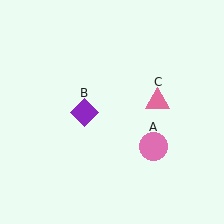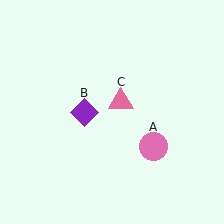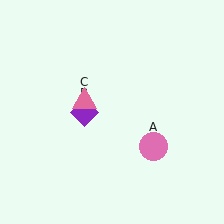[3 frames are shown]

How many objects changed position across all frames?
1 object changed position: pink triangle (object C).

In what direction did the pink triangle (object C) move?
The pink triangle (object C) moved left.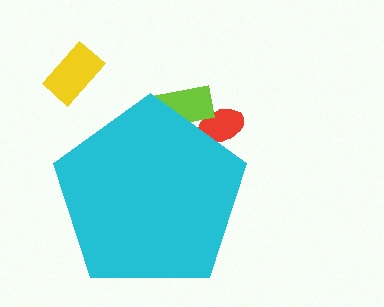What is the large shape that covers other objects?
A cyan pentagon.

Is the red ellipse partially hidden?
Yes, the red ellipse is partially hidden behind the cyan pentagon.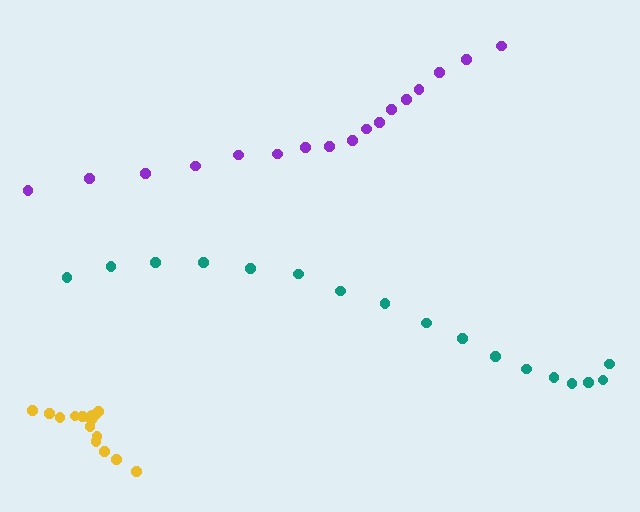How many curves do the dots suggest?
There are 3 distinct paths.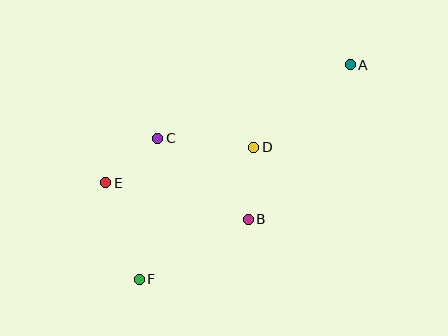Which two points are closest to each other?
Points C and E are closest to each other.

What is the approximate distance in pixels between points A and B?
The distance between A and B is approximately 185 pixels.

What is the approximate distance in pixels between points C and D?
The distance between C and D is approximately 96 pixels.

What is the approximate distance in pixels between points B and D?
The distance between B and D is approximately 72 pixels.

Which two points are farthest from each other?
Points A and F are farthest from each other.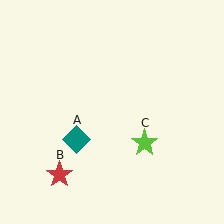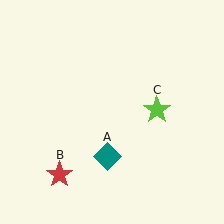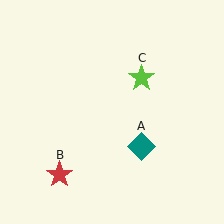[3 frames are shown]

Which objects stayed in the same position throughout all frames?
Red star (object B) remained stationary.